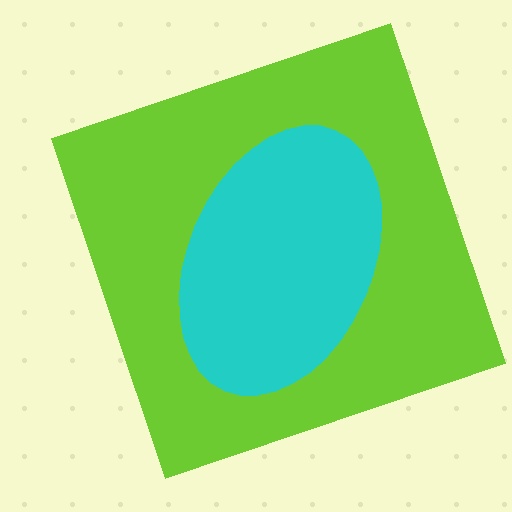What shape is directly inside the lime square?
The cyan ellipse.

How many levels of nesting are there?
2.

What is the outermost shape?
The lime square.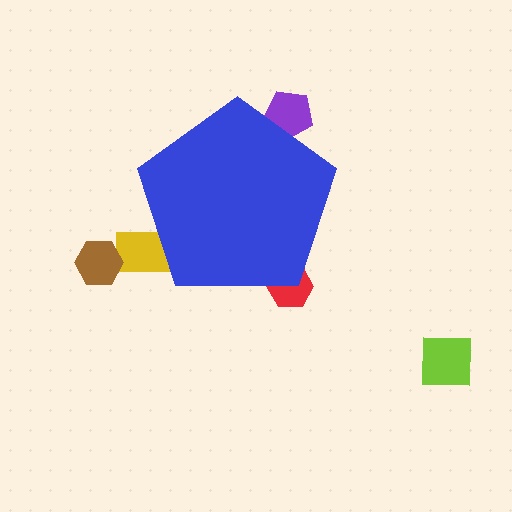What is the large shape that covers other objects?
A blue pentagon.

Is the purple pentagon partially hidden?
Yes, the purple pentagon is partially hidden behind the blue pentagon.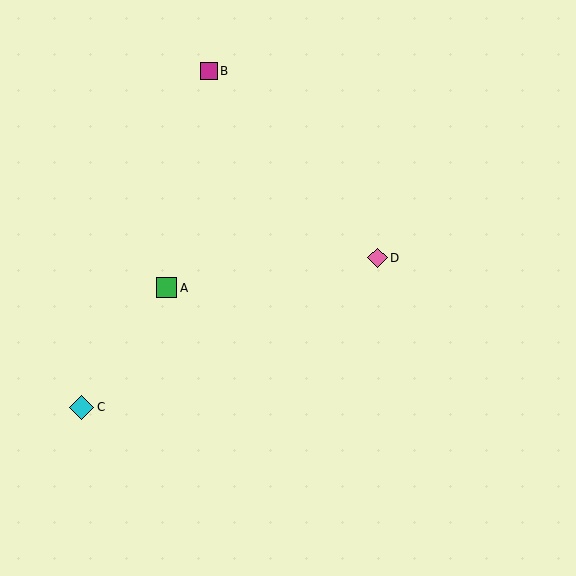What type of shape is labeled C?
Shape C is a cyan diamond.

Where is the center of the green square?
The center of the green square is at (167, 288).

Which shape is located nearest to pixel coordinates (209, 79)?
The magenta square (labeled B) at (209, 71) is nearest to that location.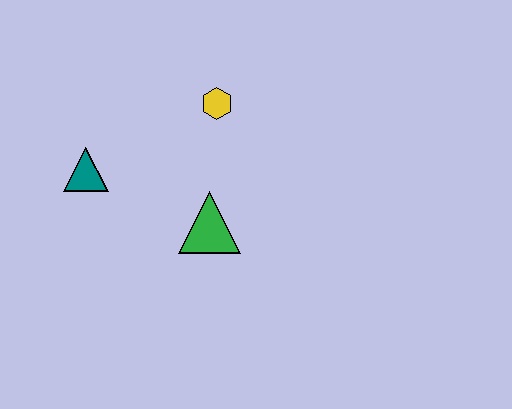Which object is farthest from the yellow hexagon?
The teal triangle is farthest from the yellow hexagon.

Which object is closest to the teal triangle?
The green triangle is closest to the teal triangle.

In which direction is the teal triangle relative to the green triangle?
The teal triangle is to the left of the green triangle.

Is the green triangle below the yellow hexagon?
Yes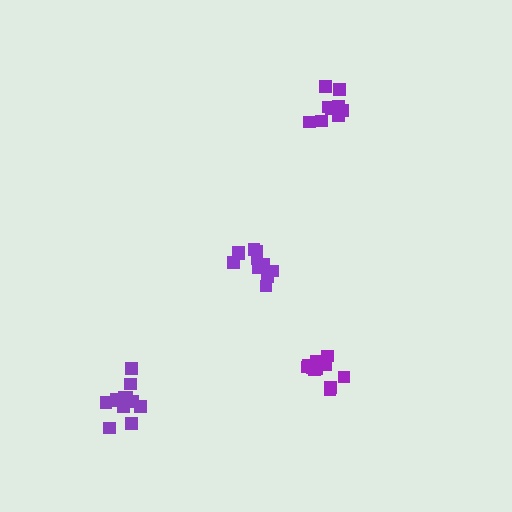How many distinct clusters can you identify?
There are 4 distinct clusters.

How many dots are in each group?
Group 1: 9 dots, Group 2: 14 dots, Group 3: 12 dots, Group 4: 11 dots (46 total).